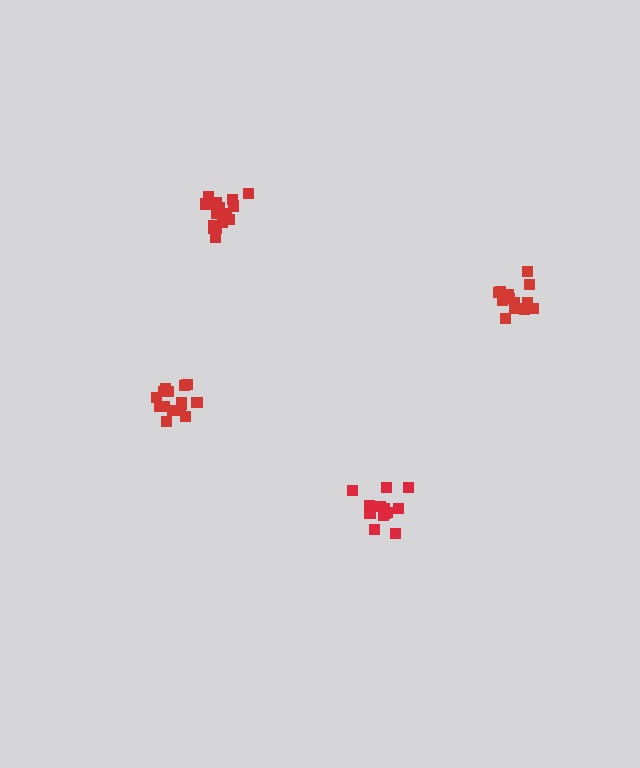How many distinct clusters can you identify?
There are 4 distinct clusters.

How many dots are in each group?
Group 1: 14 dots, Group 2: 16 dots, Group 3: 13 dots, Group 4: 15 dots (58 total).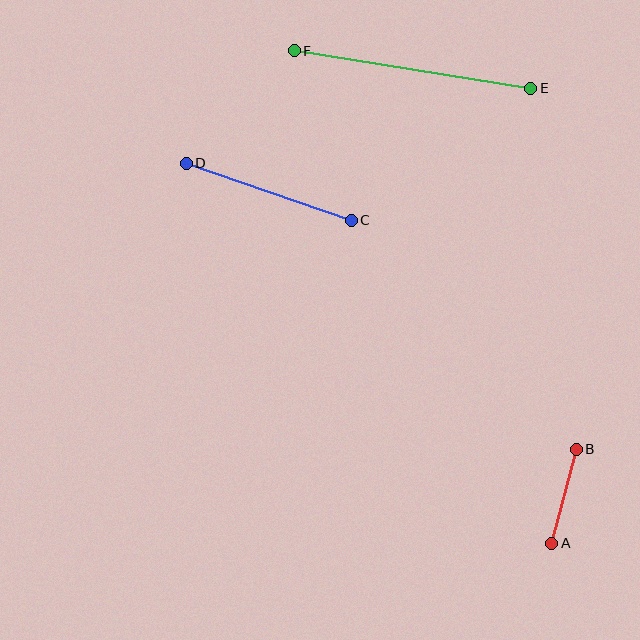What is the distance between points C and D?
The distance is approximately 174 pixels.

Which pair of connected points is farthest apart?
Points E and F are farthest apart.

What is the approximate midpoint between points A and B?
The midpoint is at approximately (564, 496) pixels.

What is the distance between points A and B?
The distance is approximately 97 pixels.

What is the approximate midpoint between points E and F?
The midpoint is at approximately (412, 69) pixels.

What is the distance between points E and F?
The distance is approximately 240 pixels.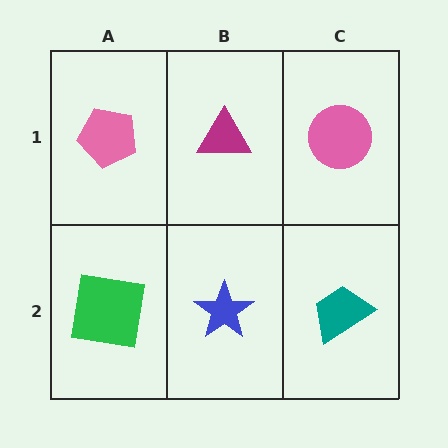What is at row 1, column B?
A magenta triangle.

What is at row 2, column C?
A teal trapezoid.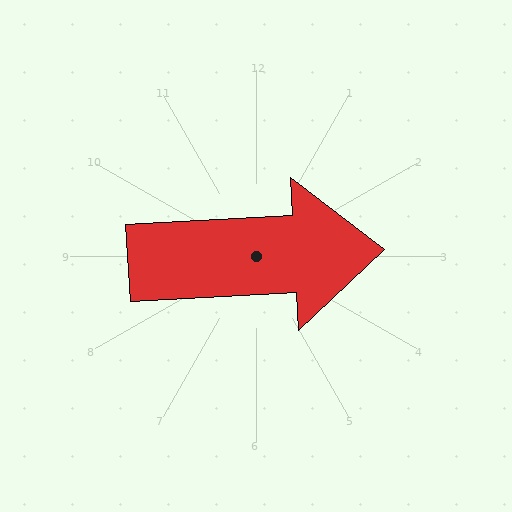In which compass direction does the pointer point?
East.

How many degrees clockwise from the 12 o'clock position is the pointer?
Approximately 87 degrees.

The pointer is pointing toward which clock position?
Roughly 3 o'clock.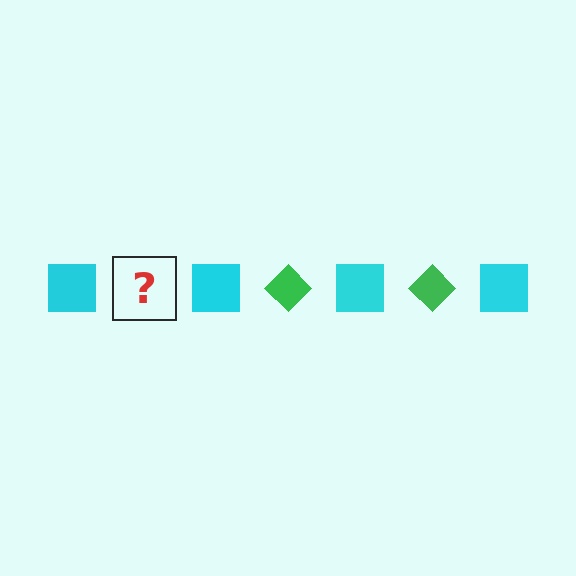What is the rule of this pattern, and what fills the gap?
The rule is that the pattern alternates between cyan square and green diamond. The gap should be filled with a green diamond.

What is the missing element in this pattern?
The missing element is a green diamond.